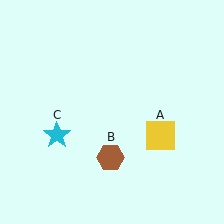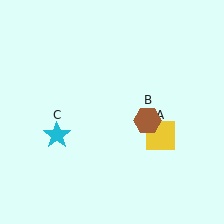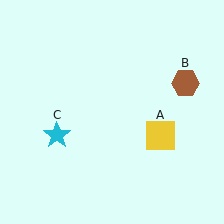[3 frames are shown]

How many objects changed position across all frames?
1 object changed position: brown hexagon (object B).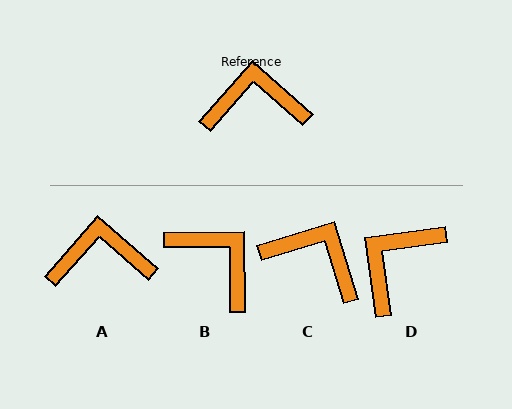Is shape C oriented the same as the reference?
No, it is off by about 32 degrees.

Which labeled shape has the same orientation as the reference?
A.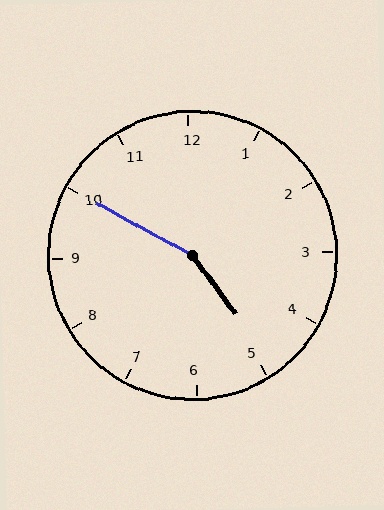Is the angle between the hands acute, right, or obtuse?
It is obtuse.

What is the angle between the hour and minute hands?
Approximately 155 degrees.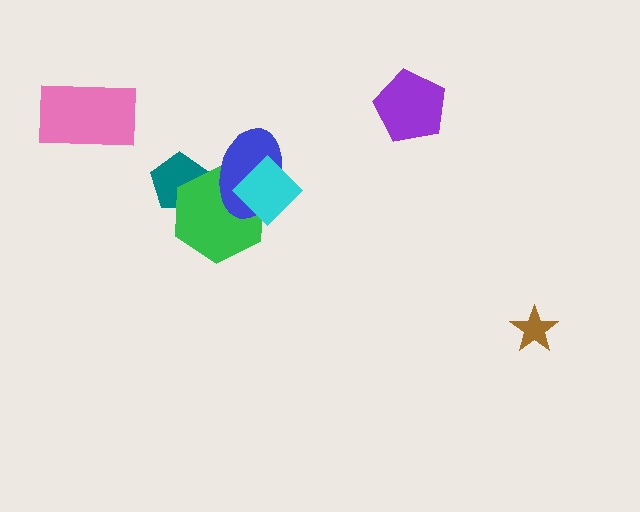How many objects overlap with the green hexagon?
3 objects overlap with the green hexagon.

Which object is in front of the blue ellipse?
The cyan diamond is in front of the blue ellipse.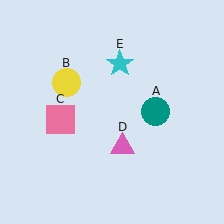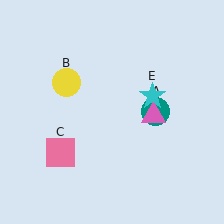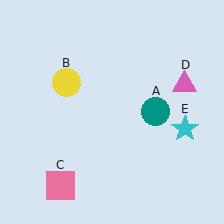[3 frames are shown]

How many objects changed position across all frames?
3 objects changed position: pink square (object C), pink triangle (object D), cyan star (object E).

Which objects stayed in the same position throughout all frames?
Teal circle (object A) and yellow circle (object B) remained stationary.